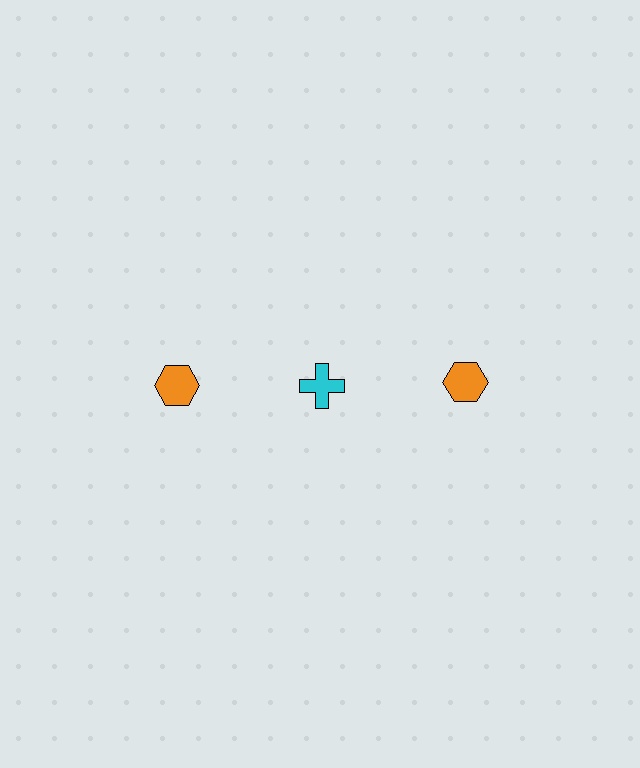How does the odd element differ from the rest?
It differs in both color (cyan instead of orange) and shape (cross instead of hexagon).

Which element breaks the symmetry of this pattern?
The cyan cross in the top row, second from left column breaks the symmetry. All other shapes are orange hexagons.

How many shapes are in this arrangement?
There are 3 shapes arranged in a grid pattern.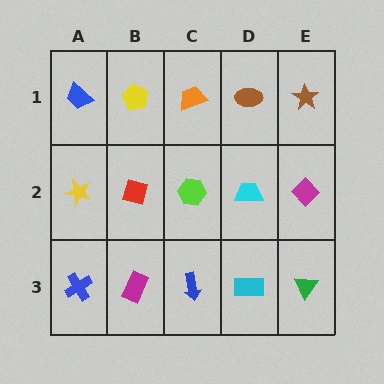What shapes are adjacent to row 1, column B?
A red diamond (row 2, column B), a blue trapezoid (row 1, column A), an orange trapezoid (row 1, column C).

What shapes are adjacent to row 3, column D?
A cyan trapezoid (row 2, column D), a blue arrow (row 3, column C), a green triangle (row 3, column E).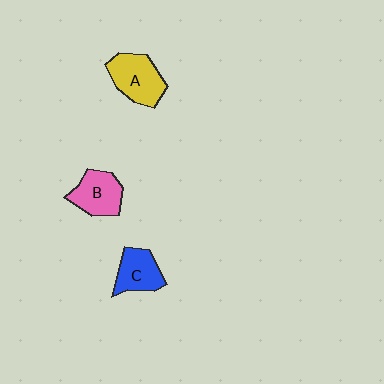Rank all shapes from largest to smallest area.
From largest to smallest: A (yellow), B (pink), C (blue).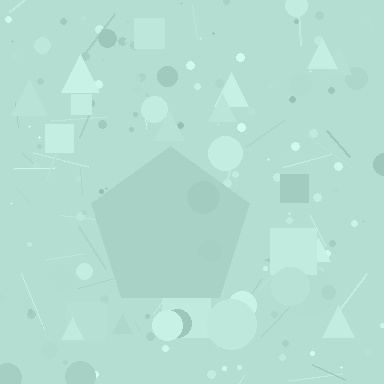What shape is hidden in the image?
A pentagon is hidden in the image.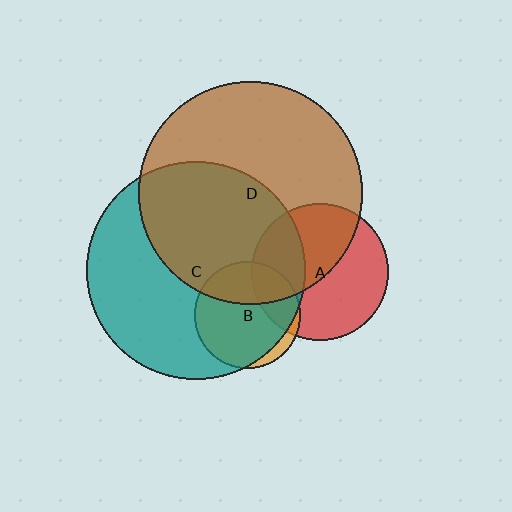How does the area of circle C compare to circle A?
Approximately 2.6 times.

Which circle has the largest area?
Circle D (brown).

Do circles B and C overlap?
Yes.